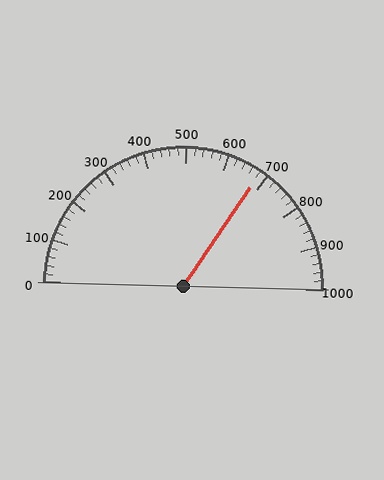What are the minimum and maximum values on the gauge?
The gauge ranges from 0 to 1000.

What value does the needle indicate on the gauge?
The needle indicates approximately 680.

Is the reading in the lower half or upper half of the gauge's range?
The reading is in the upper half of the range (0 to 1000).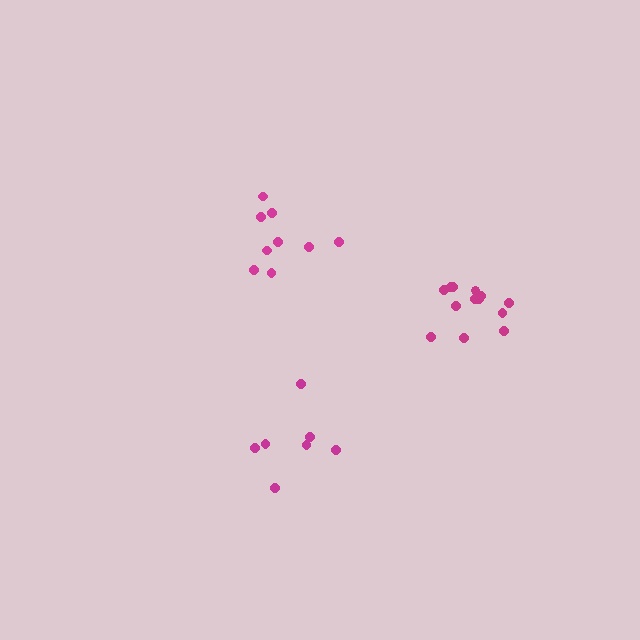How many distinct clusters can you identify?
There are 3 distinct clusters.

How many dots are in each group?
Group 1: 7 dots, Group 2: 13 dots, Group 3: 9 dots (29 total).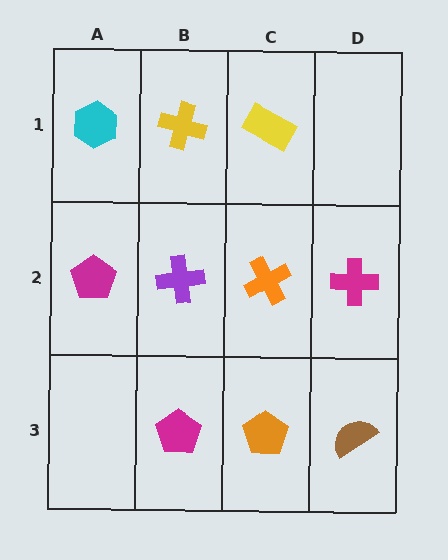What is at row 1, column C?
A yellow rectangle.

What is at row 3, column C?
An orange pentagon.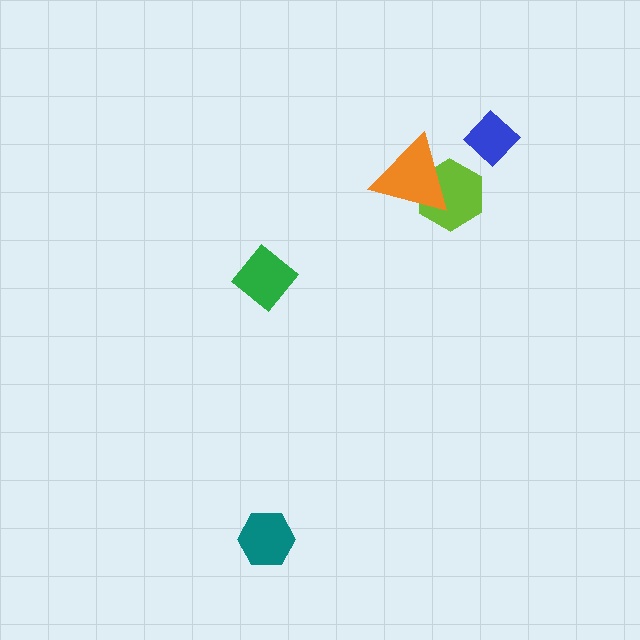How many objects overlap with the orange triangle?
1 object overlaps with the orange triangle.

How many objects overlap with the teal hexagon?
0 objects overlap with the teal hexagon.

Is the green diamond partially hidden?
No, no other shape covers it.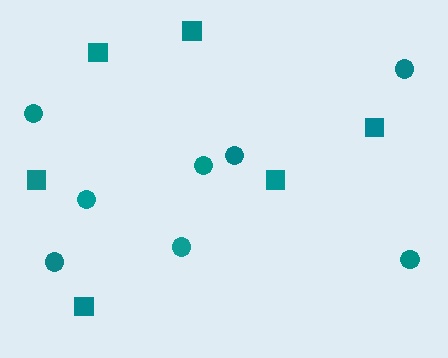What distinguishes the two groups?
There are 2 groups: one group of circles (8) and one group of squares (6).